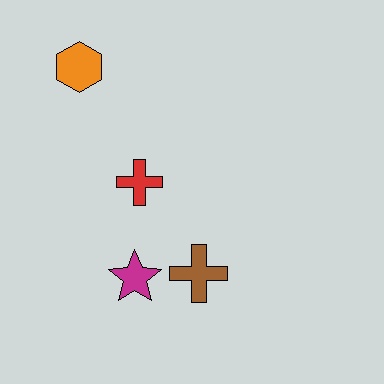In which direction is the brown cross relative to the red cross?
The brown cross is below the red cross.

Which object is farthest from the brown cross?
The orange hexagon is farthest from the brown cross.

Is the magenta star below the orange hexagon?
Yes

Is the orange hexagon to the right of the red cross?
No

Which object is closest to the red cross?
The magenta star is closest to the red cross.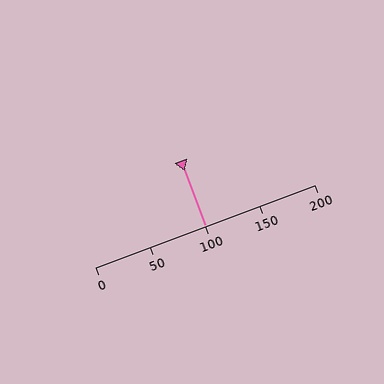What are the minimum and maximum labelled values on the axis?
The axis runs from 0 to 200.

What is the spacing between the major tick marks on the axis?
The major ticks are spaced 50 apart.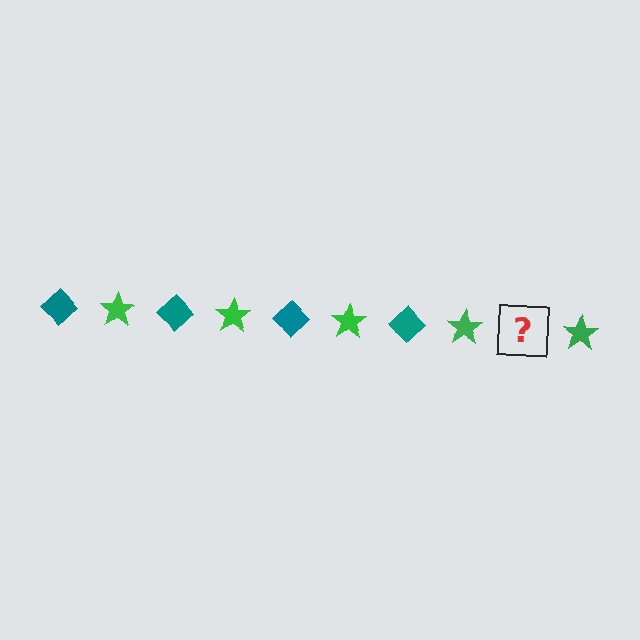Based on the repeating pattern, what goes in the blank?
The blank should be a teal diamond.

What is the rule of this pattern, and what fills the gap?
The rule is that the pattern alternates between teal diamond and green star. The gap should be filled with a teal diamond.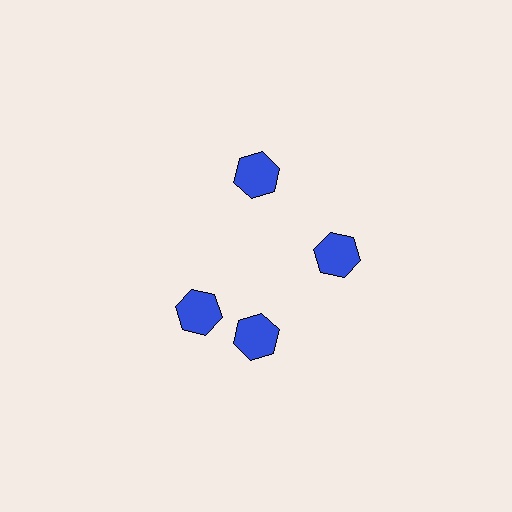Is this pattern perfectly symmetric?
No. The 4 blue hexagons are arranged in a ring, but one element near the 9 o'clock position is rotated out of alignment along the ring, breaking the 4-fold rotational symmetry.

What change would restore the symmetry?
The symmetry would be restored by rotating it back into even spacing with its neighbors so that all 4 hexagons sit at equal angles and equal distance from the center.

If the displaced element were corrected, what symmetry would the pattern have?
It would have 4-fold rotational symmetry — the pattern would map onto itself every 90 degrees.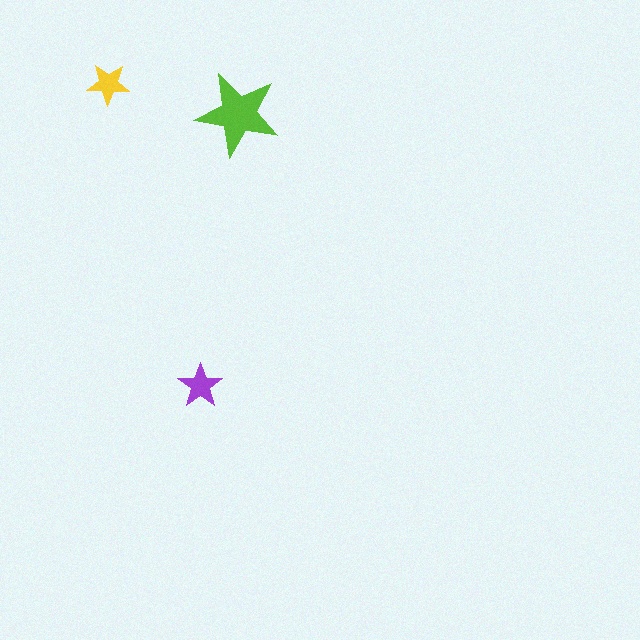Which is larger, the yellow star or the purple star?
The purple one.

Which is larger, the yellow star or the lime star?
The lime one.